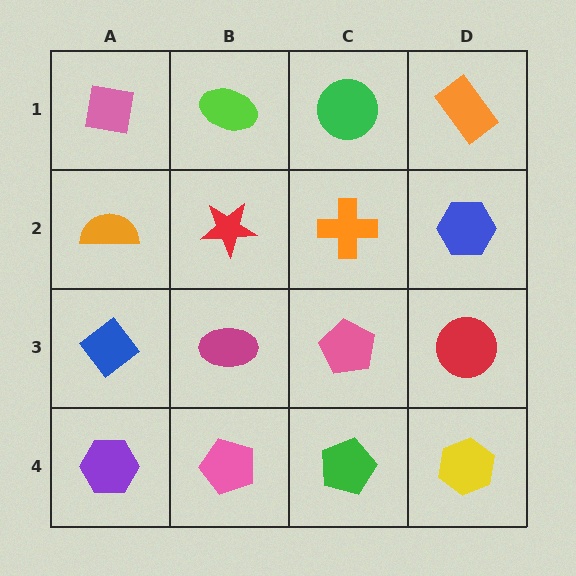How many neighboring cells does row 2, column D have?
3.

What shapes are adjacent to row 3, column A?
An orange semicircle (row 2, column A), a purple hexagon (row 4, column A), a magenta ellipse (row 3, column B).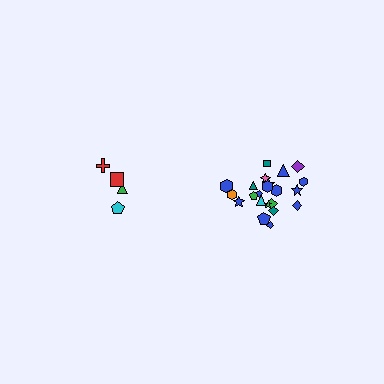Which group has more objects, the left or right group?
The right group.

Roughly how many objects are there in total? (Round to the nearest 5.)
Roughly 25 objects in total.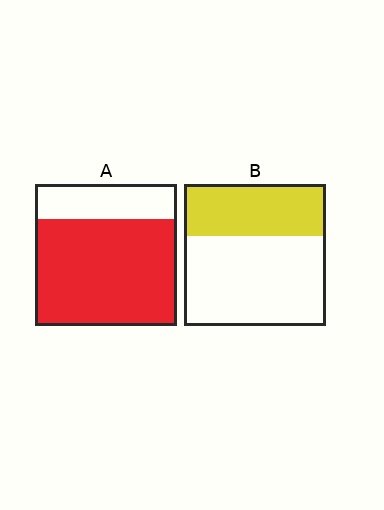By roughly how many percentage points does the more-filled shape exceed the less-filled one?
By roughly 40 percentage points (A over B).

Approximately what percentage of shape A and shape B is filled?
A is approximately 75% and B is approximately 35%.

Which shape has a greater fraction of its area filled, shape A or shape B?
Shape A.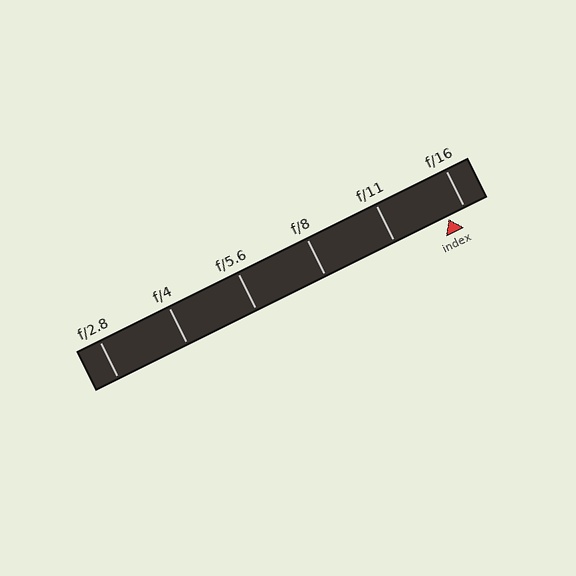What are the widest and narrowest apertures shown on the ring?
The widest aperture shown is f/2.8 and the narrowest is f/16.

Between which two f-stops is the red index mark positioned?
The index mark is between f/11 and f/16.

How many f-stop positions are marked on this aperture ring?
There are 6 f-stop positions marked.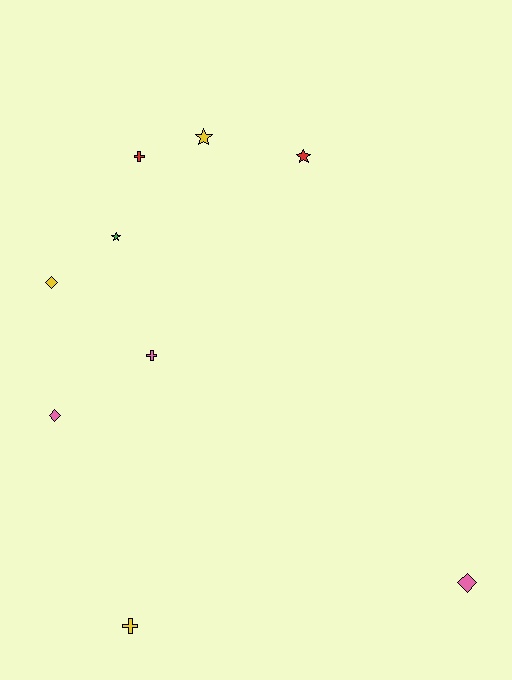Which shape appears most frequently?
Star, with 3 objects.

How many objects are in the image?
There are 9 objects.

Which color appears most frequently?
Yellow, with 3 objects.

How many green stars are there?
There is 1 green star.